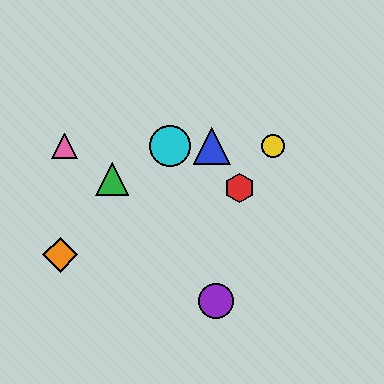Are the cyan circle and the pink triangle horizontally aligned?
Yes, both are at y≈146.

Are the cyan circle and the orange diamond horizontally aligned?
No, the cyan circle is at y≈146 and the orange diamond is at y≈255.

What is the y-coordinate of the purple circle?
The purple circle is at y≈301.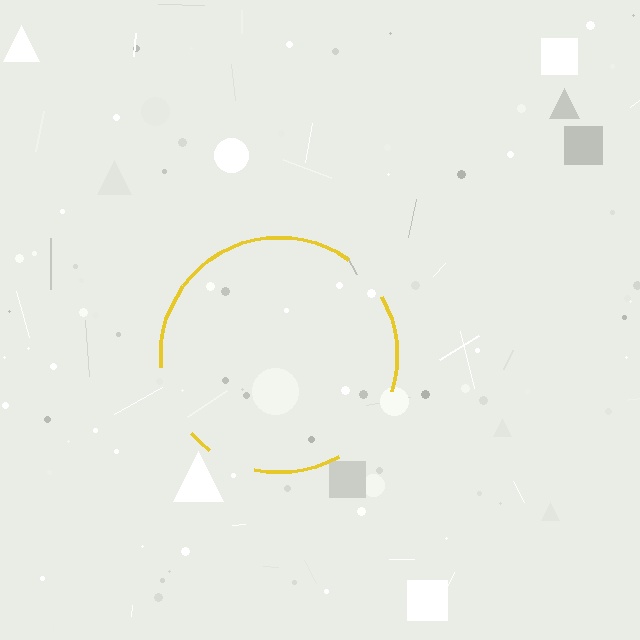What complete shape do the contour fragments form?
The contour fragments form a circle.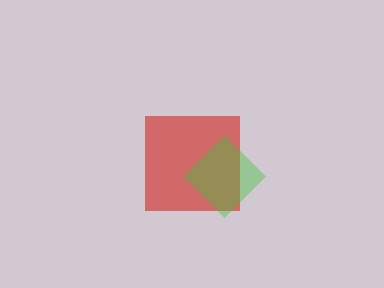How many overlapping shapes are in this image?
There are 2 overlapping shapes in the image.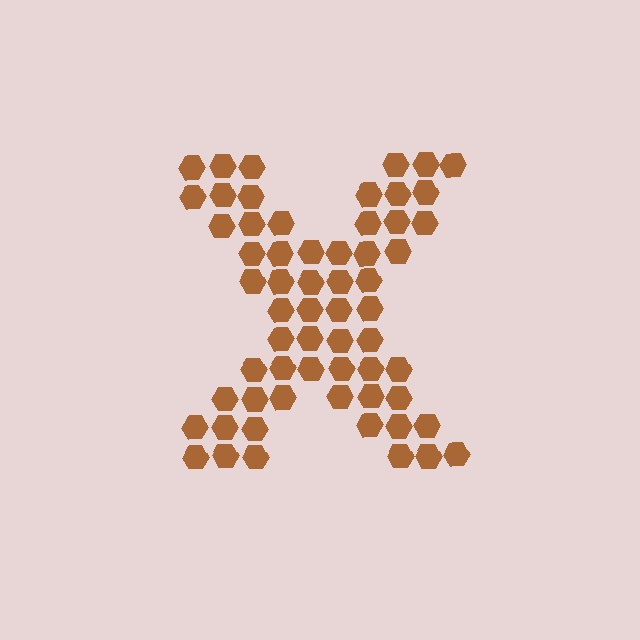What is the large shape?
The large shape is the letter X.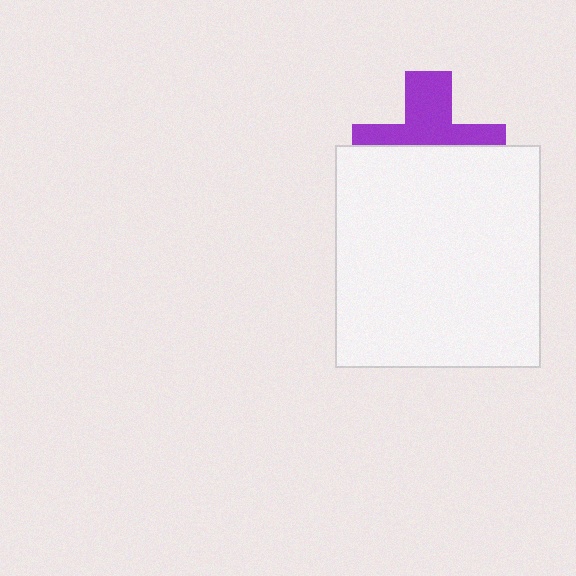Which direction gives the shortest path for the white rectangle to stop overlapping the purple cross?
Moving down gives the shortest separation.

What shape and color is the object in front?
The object in front is a white rectangle.